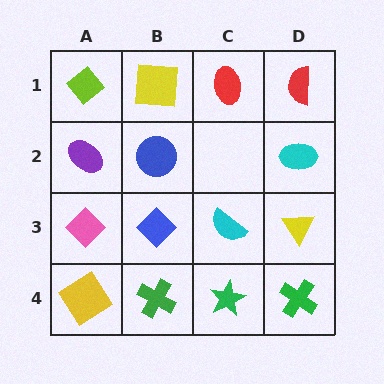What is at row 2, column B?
A blue circle.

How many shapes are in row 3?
4 shapes.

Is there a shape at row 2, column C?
No, that cell is empty.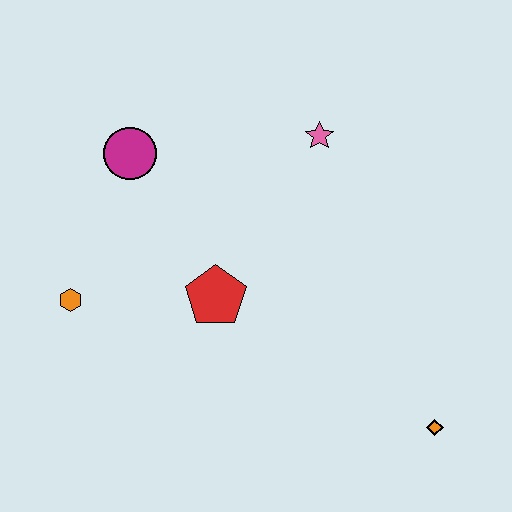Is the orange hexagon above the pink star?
No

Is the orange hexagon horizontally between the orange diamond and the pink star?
No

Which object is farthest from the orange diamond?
The magenta circle is farthest from the orange diamond.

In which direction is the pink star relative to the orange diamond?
The pink star is above the orange diamond.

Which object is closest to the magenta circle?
The orange hexagon is closest to the magenta circle.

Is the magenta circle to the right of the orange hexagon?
Yes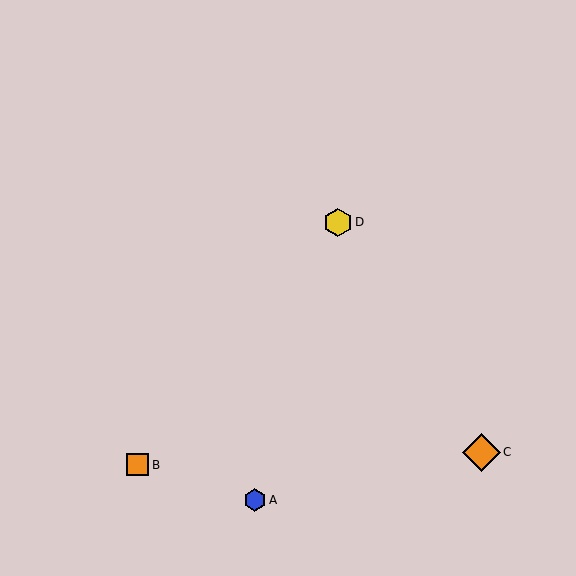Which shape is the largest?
The orange diamond (labeled C) is the largest.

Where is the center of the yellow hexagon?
The center of the yellow hexagon is at (338, 222).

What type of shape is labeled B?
Shape B is an orange square.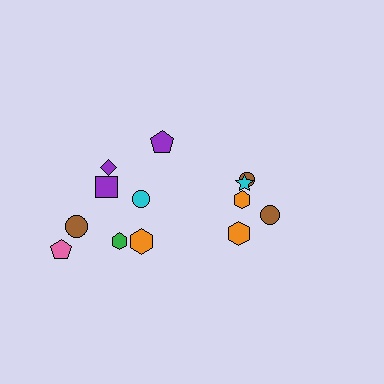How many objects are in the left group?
There are 8 objects.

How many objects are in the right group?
There are 5 objects.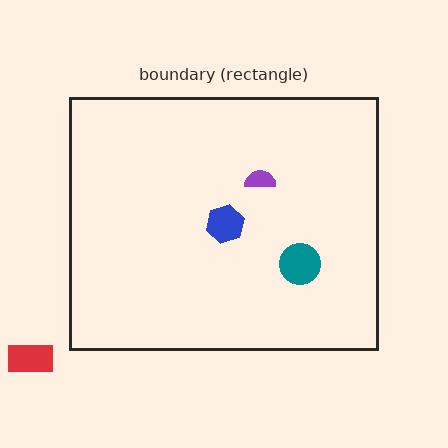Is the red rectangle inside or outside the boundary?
Outside.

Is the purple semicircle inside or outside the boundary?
Inside.